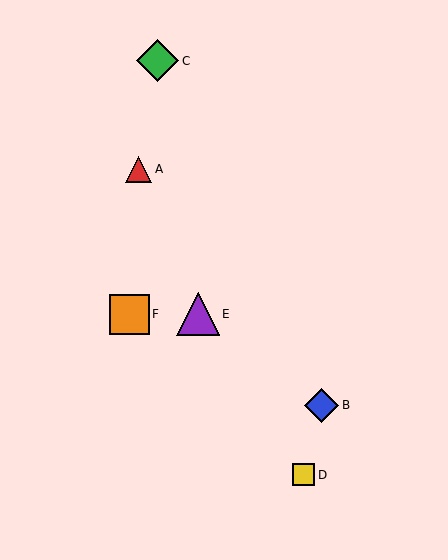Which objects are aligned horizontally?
Objects E, F are aligned horizontally.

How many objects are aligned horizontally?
2 objects (E, F) are aligned horizontally.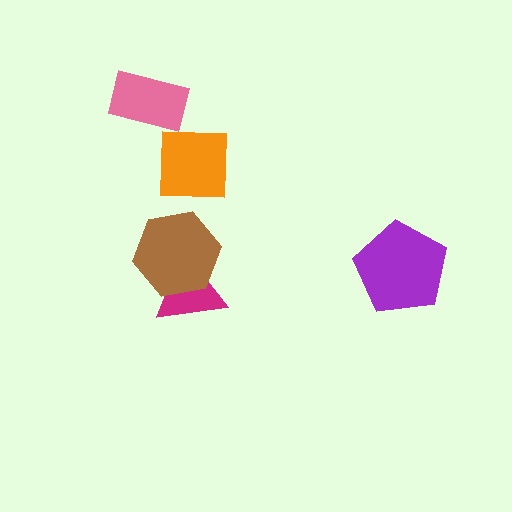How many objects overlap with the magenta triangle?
1 object overlaps with the magenta triangle.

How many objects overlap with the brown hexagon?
1 object overlaps with the brown hexagon.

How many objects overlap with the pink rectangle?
0 objects overlap with the pink rectangle.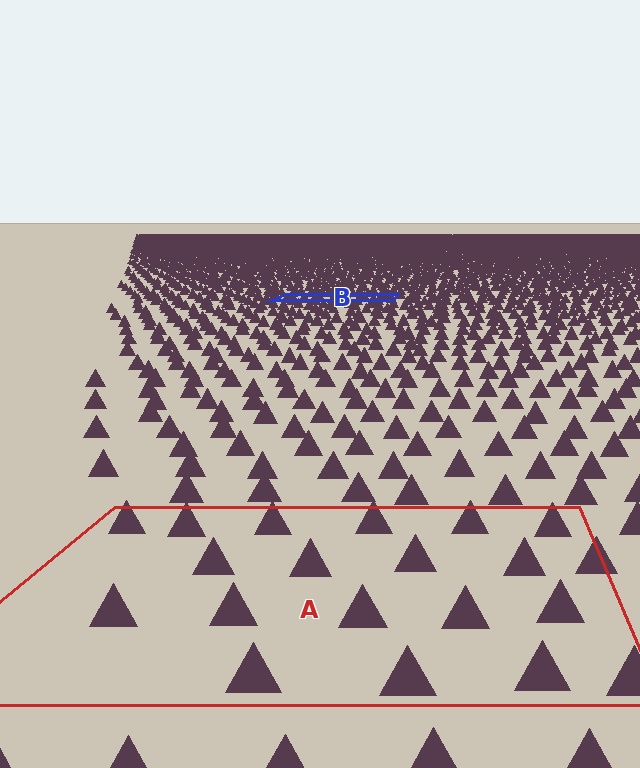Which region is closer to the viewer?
Region A is closer. The texture elements there are larger and more spread out.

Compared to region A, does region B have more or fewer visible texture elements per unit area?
Region B has more texture elements per unit area — they are packed more densely because it is farther away.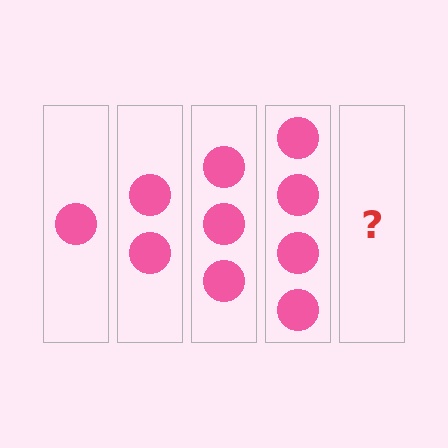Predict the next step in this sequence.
The next step is 5 circles.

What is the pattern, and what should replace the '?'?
The pattern is that each step adds one more circle. The '?' should be 5 circles.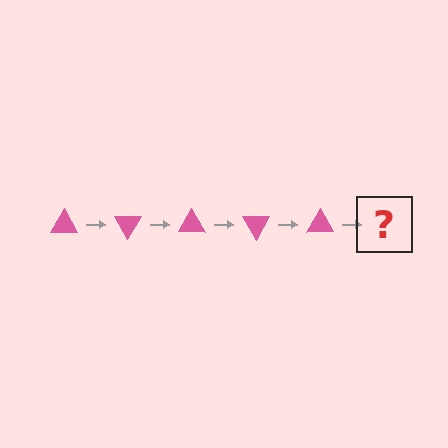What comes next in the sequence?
The next element should be a pink triangle rotated 300 degrees.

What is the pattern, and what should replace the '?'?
The pattern is that the triangle rotates 60 degrees each step. The '?' should be a pink triangle rotated 300 degrees.